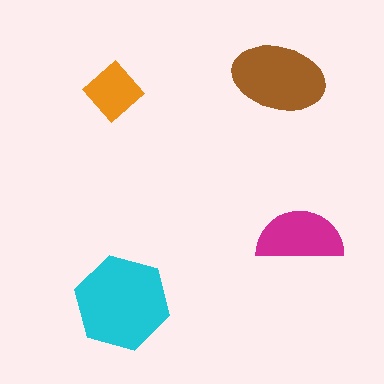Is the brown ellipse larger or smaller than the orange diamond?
Larger.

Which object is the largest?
The cyan hexagon.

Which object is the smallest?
The orange diamond.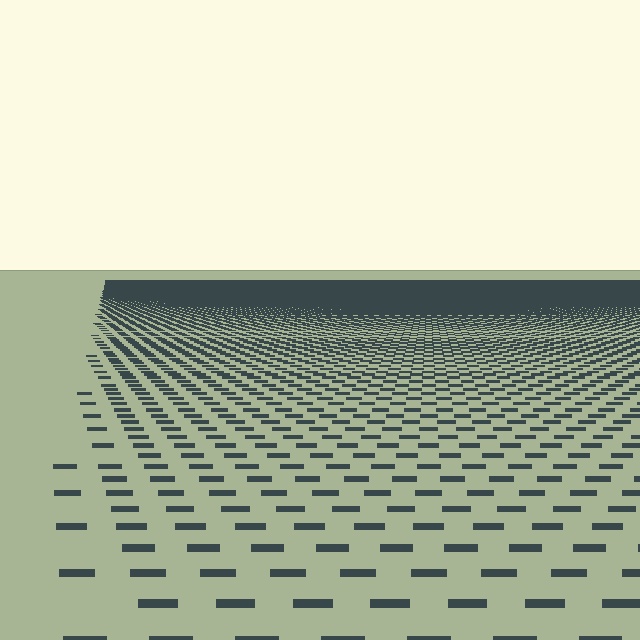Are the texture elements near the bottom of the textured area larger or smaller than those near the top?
Larger. Near the bottom, elements are closer to the viewer and appear at a bigger on-screen size.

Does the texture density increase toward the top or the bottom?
Density increases toward the top.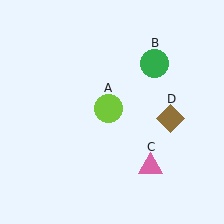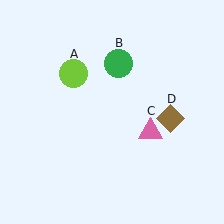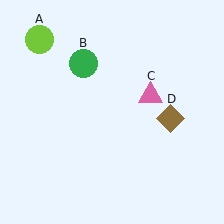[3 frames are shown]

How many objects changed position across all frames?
3 objects changed position: lime circle (object A), green circle (object B), pink triangle (object C).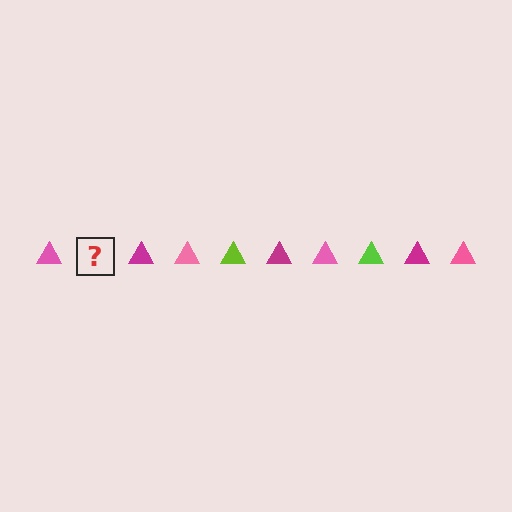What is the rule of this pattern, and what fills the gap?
The rule is that the pattern cycles through pink, lime, magenta triangles. The gap should be filled with a lime triangle.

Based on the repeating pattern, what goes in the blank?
The blank should be a lime triangle.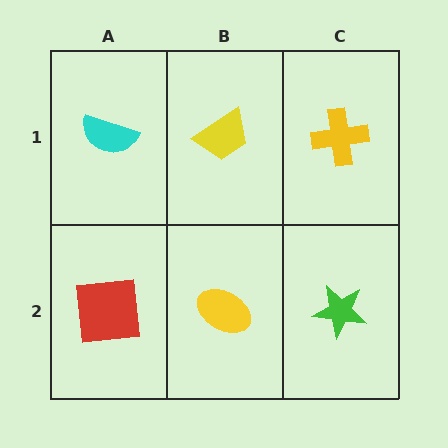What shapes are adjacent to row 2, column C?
A yellow cross (row 1, column C), a yellow ellipse (row 2, column B).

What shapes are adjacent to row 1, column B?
A yellow ellipse (row 2, column B), a cyan semicircle (row 1, column A), a yellow cross (row 1, column C).